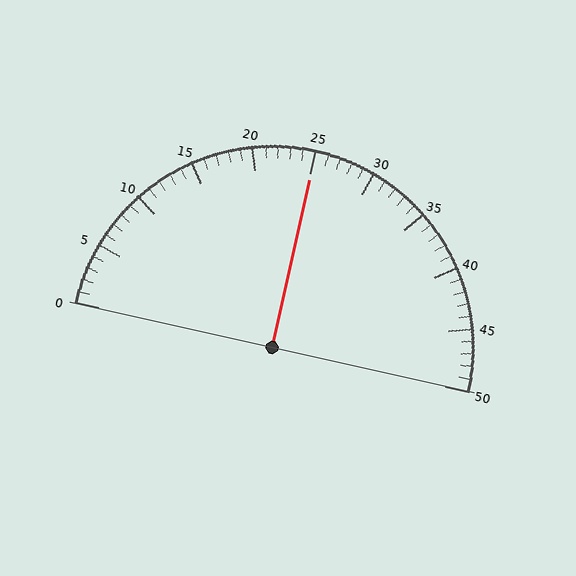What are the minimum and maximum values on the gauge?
The gauge ranges from 0 to 50.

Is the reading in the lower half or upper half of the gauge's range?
The reading is in the upper half of the range (0 to 50).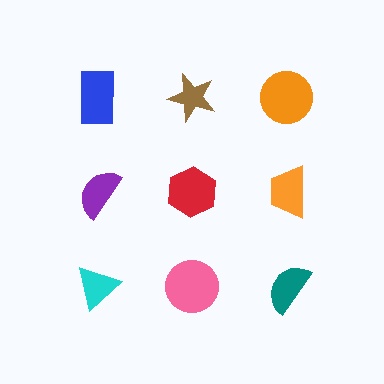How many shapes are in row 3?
3 shapes.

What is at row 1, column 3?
An orange circle.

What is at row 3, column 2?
A pink circle.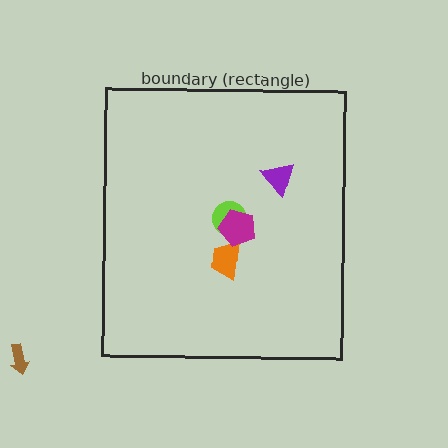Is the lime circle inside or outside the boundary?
Inside.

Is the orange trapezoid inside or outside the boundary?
Inside.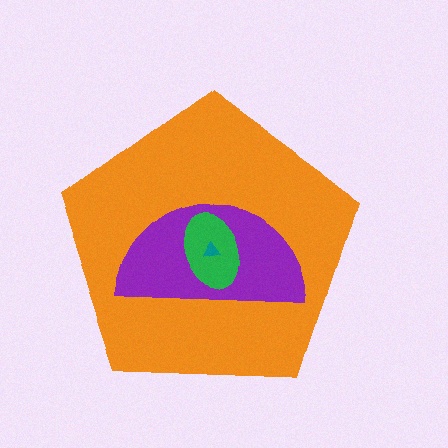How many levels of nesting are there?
4.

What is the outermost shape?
The orange pentagon.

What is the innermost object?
The teal triangle.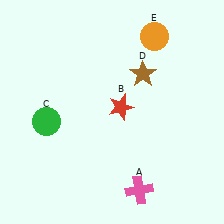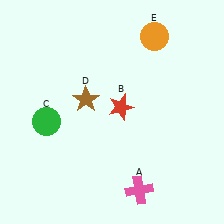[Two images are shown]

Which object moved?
The brown star (D) moved left.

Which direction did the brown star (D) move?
The brown star (D) moved left.